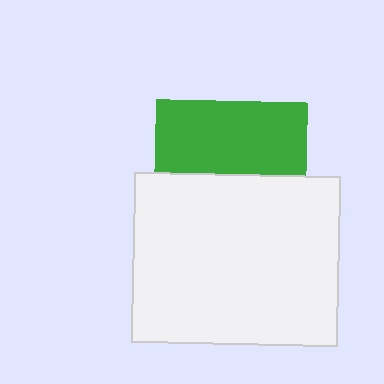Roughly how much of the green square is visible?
About half of it is visible (roughly 49%).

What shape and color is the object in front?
The object in front is a white rectangle.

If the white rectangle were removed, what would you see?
You would see the complete green square.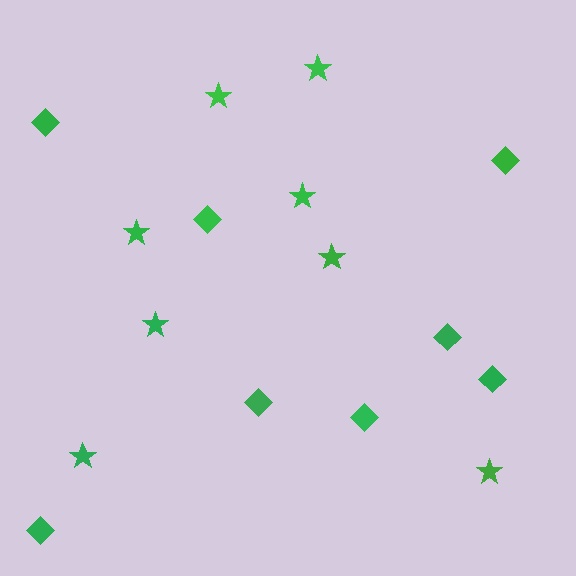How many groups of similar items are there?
There are 2 groups: one group of stars (8) and one group of diamonds (8).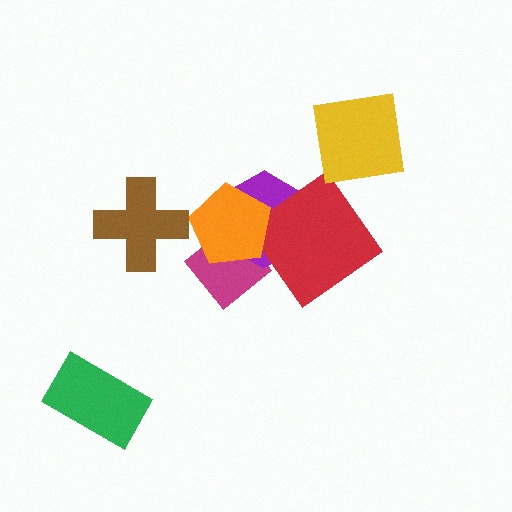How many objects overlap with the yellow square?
0 objects overlap with the yellow square.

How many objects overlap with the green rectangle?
0 objects overlap with the green rectangle.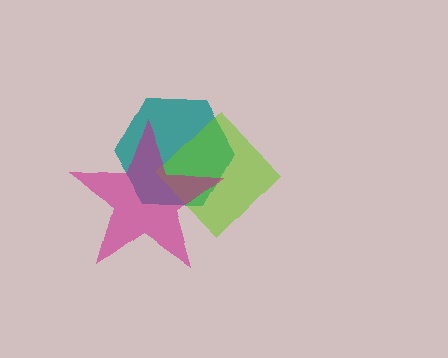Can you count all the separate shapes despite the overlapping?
Yes, there are 3 separate shapes.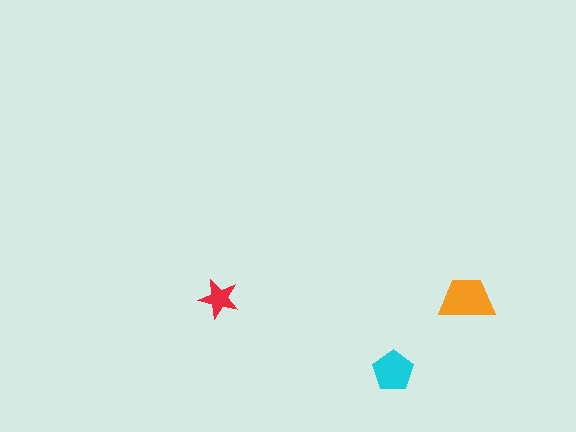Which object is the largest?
The orange trapezoid.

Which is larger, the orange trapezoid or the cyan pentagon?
The orange trapezoid.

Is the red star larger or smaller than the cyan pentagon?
Smaller.